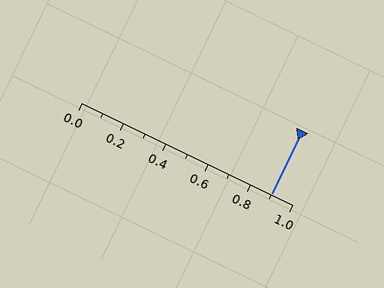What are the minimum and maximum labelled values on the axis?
The axis runs from 0.0 to 1.0.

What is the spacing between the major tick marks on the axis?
The major ticks are spaced 0.2 apart.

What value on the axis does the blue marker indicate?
The marker indicates approximately 0.9.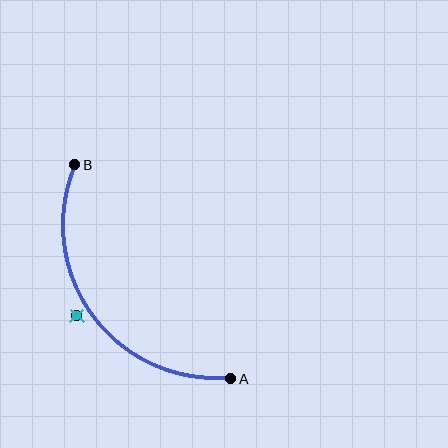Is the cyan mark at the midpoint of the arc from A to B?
No — the cyan mark does not lie on the arc at all. It sits slightly outside the curve.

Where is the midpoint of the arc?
The arc midpoint is the point on the curve farthest from the straight line joining A and B. It sits below and to the left of that line.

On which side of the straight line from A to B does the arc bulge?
The arc bulges below and to the left of the straight line connecting A and B.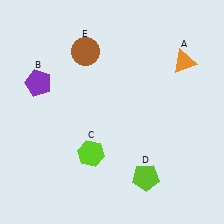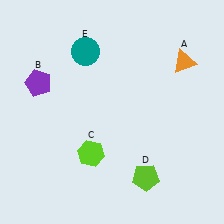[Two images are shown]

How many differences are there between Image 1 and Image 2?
There is 1 difference between the two images.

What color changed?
The circle (E) changed from brown in Image 1 to teal in Image 2.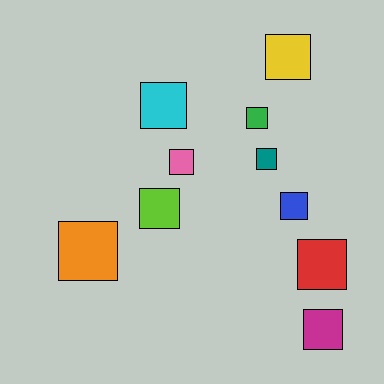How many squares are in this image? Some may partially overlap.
There are 10 squares.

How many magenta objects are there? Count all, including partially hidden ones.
There is 1 magenta object.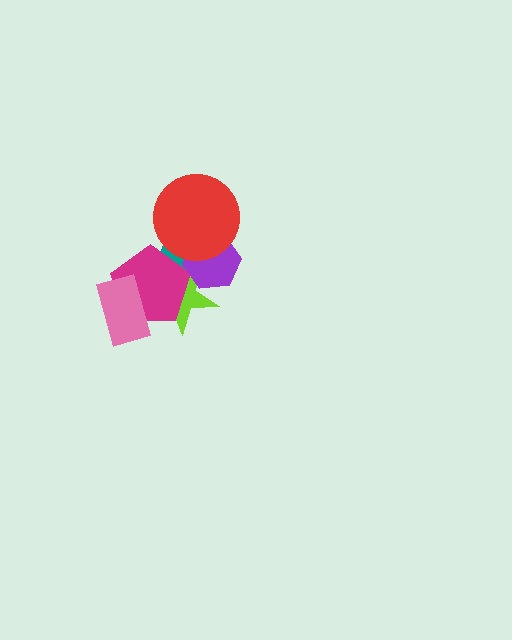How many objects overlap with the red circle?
2 objects overlap with the red circle.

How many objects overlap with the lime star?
4 objects overlap with the lime star.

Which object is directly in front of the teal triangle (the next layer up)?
The magenta pentagon is directly in front of the teal triangle.